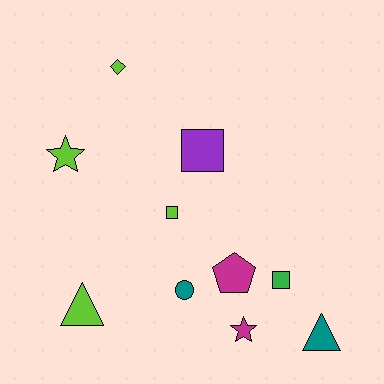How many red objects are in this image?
There are no red objects.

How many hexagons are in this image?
There are no hexagons.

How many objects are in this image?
There are 10 objects.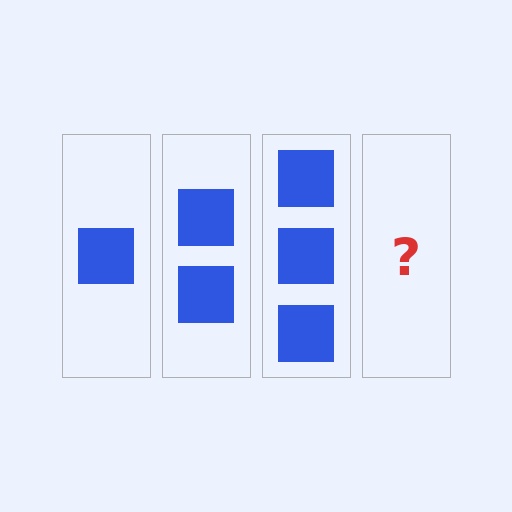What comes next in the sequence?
The next element should be 4 squares.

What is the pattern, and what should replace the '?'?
The pattern is that each step adds one more square. The '?' should be 4 squares.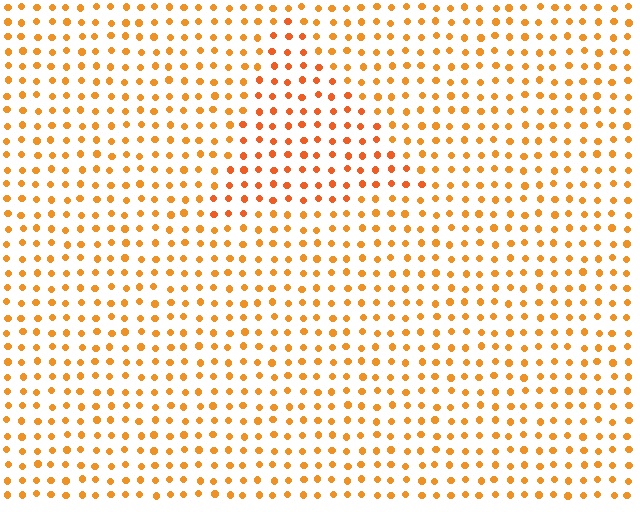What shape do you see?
I see a triangle.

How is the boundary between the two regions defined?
The boundary is defined purely by a slight shift in hue (about 16 degrees). Spacing, size, and orientation are identical on both sides.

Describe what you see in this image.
The image is filled with small orange elements in a uniform arrangement. A triangle-shaped region is visible where the elements are tinted to a slightly different hue, forming a subtle color boundary.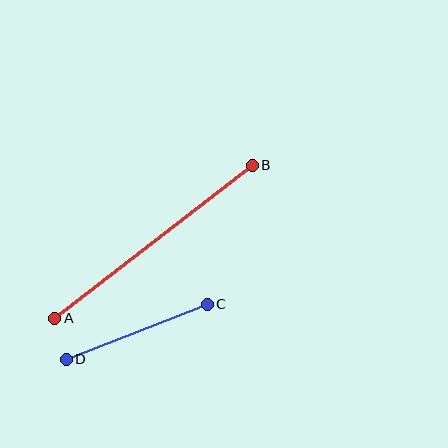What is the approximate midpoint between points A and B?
The midpoint is at approximately (153, 242) pixels.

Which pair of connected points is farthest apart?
Points A and B are farthest apart.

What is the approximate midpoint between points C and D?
The midpoint is at approximately (137, 332) pixels.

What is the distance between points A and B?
The distance is approximately 250 pixels.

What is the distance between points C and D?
The distance is approximately 151 pixels.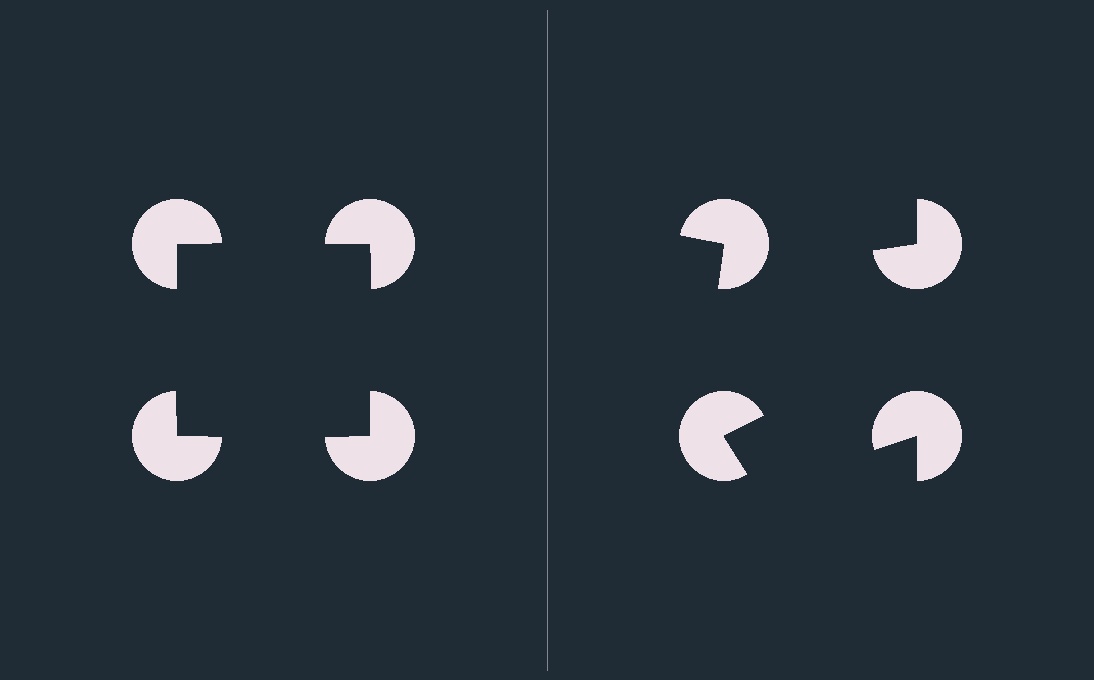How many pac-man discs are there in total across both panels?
8 — 4 on each side.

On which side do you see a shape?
An illusory square appears on the left side. On the right side the wedge cuts are rotated, so no coherent shape forms.